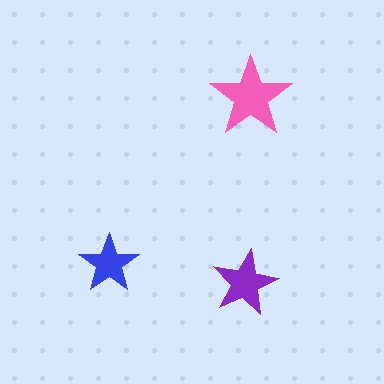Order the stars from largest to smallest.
the pink one, the purple one, the blue one.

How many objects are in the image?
There are 3 objects in the image.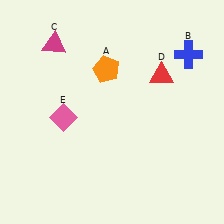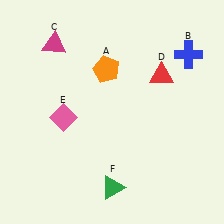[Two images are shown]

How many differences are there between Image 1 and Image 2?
There is 1 difference between the two images.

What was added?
A green triangle (F) was added in Image 2.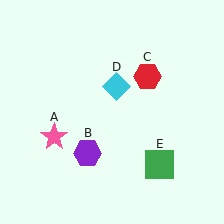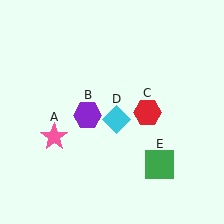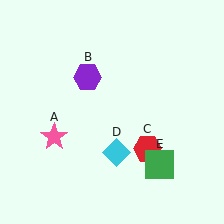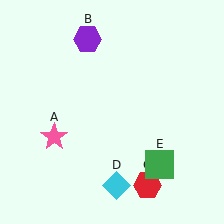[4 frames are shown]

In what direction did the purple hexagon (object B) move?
The purple hexagon (object B) moved up.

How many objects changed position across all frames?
3 objects changed position: purple hexagon (object B), red hexagon (object C), cyan diamond (object D).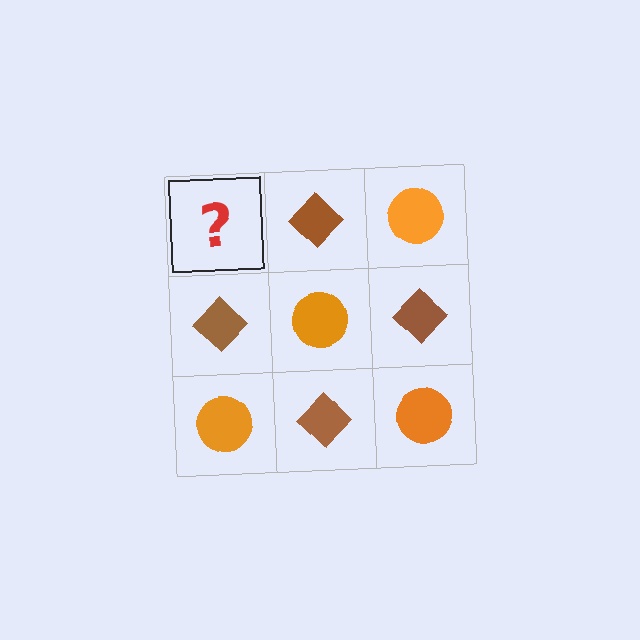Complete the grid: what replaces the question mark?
The question mark should be replaced with an orange circle.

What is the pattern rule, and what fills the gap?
The rule is that it alternates orange circle and brown diamond in a checkerboard pattern. The gap should be filled with an orange circle.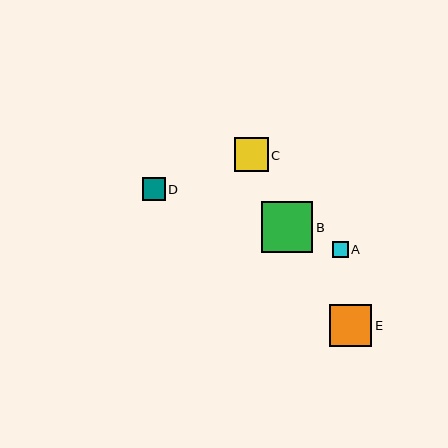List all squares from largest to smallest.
From largest to smallest: B, E, C, D, A.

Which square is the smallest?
Square A is the smallest with a size of approximately 16 pixels.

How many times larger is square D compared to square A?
Square D is approximately 1.4 times the size of square A.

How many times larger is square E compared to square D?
Square E is approximately 1.8 times the size of square D.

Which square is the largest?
Square B is the largest with a size of approximately 51 pixels.